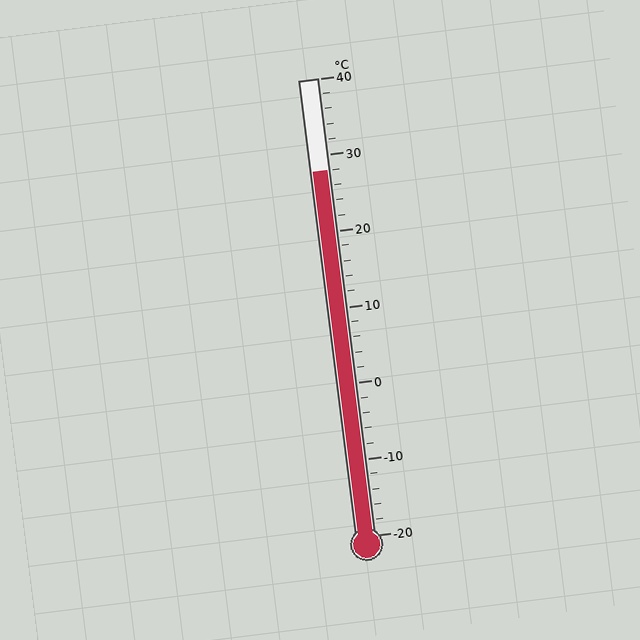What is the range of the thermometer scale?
The thermometer scale ranges from -20°C to 40°C.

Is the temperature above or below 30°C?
The temperature is below 30°C.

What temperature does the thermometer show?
The thermometer shows approximately 28°C.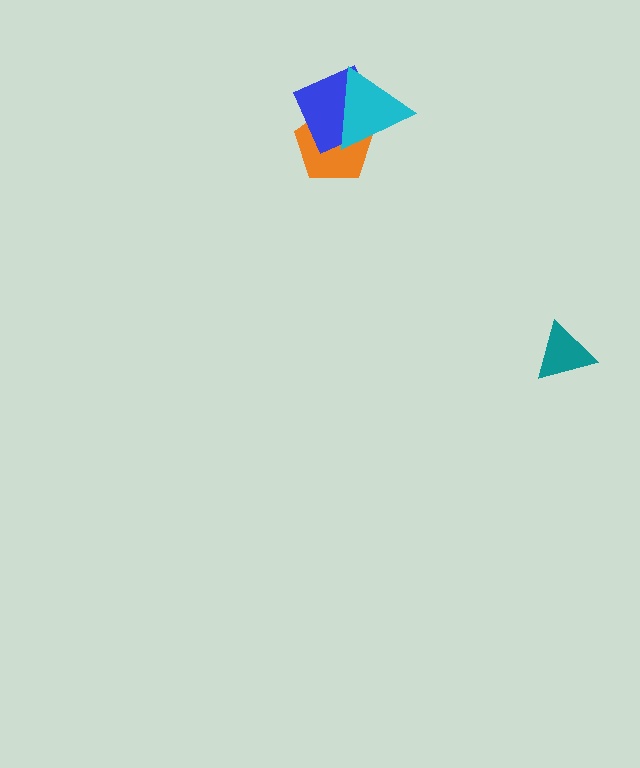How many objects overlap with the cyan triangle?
2 objects overlap with the cyan triangle.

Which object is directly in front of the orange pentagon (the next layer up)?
The blue diamond is directly in front of the orange pentagon.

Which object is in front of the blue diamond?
The cyan triangle is in front of the blue diamond.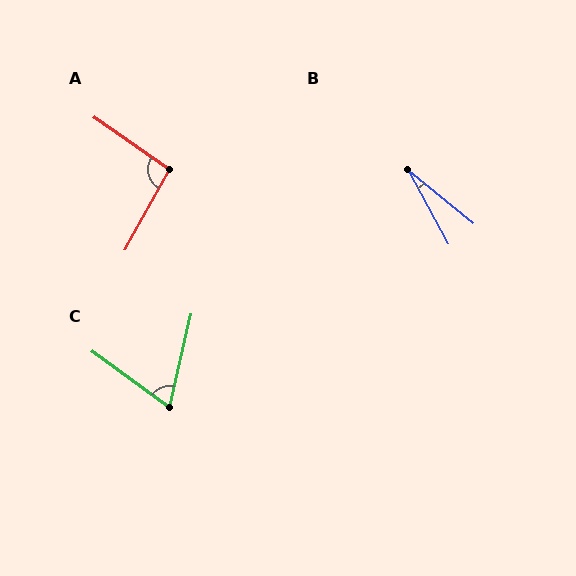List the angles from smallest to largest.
B (23°), C (67°), A (96°).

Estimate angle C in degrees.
Approximately 67 degrees.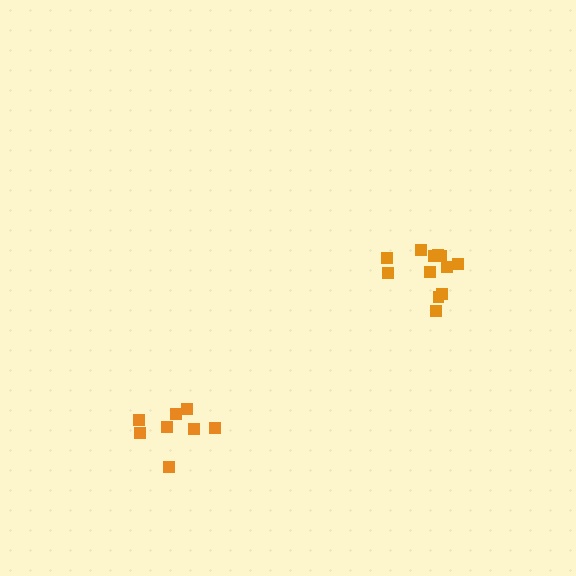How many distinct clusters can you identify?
There are 2 distinct clusters.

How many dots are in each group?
Group 1: 12 dots, Group 2: 8 dots (20 total).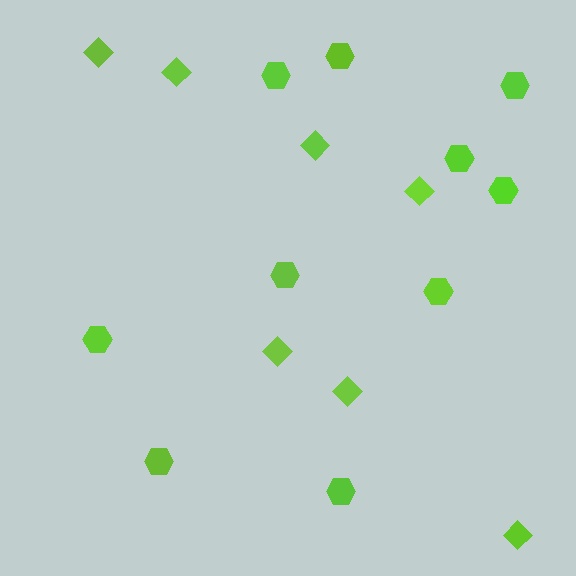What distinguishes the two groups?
There are 2 groups: one group of hexagons (10) and one group of diamonds (7).